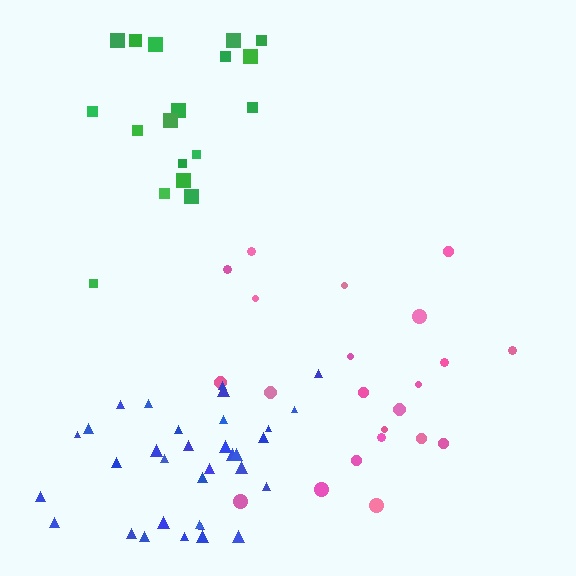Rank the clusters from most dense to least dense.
blue, pink, green.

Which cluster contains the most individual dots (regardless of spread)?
Blue (33).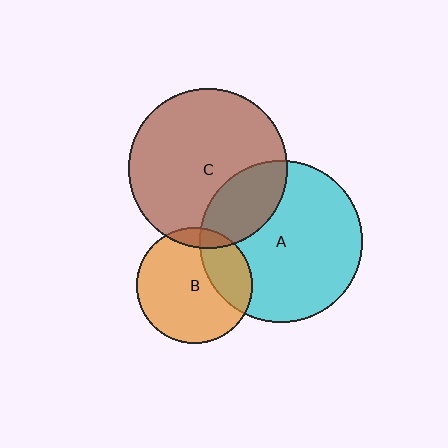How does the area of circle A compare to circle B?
Approximately 2.0 times.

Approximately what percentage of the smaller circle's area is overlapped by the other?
Approximately 25%.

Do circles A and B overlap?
Yes.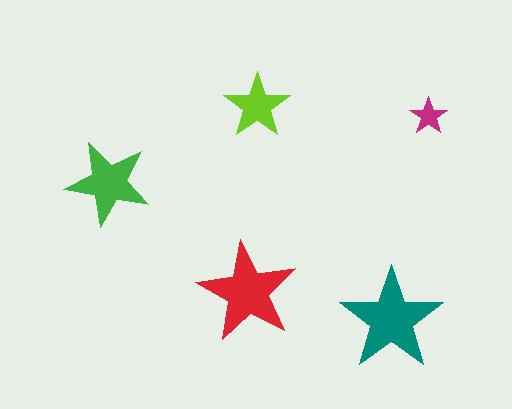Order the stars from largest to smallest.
the teal one, the red one, the green one, the lime one, the magenta one.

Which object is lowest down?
The teal star is bottommost.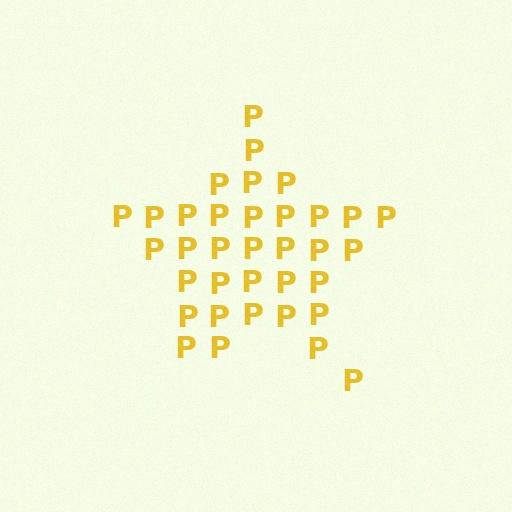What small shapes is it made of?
It is made of small letter P's.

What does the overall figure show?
The overall figure shows a star.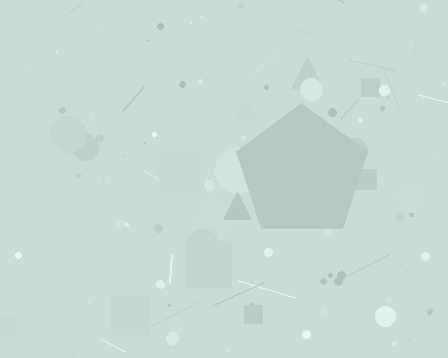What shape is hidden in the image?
A pentagon is hidden in the image.